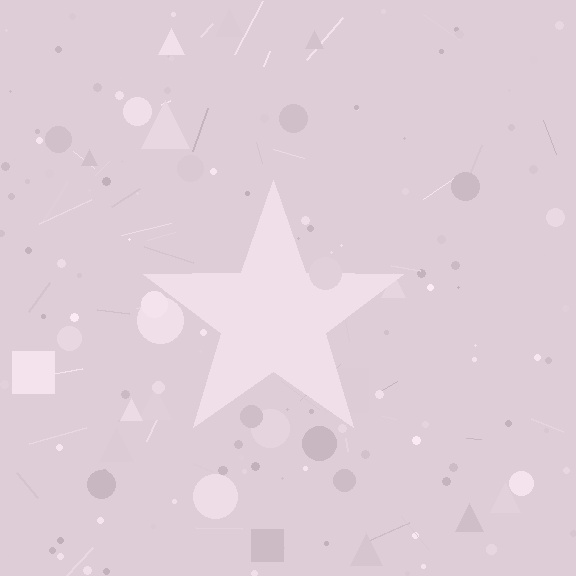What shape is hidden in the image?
A star is hidden in the image.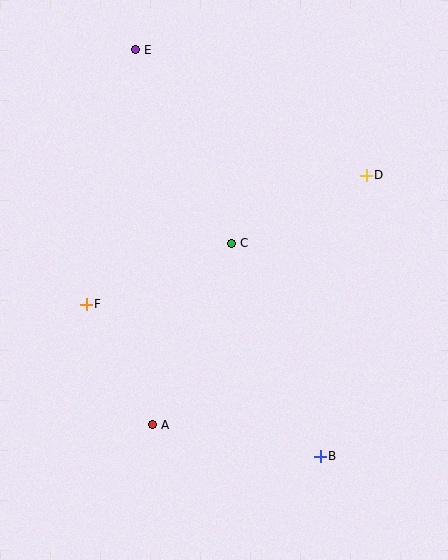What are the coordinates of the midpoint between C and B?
The midpoint between C and B is at (276, 350).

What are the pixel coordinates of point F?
Point F is at (86, 304).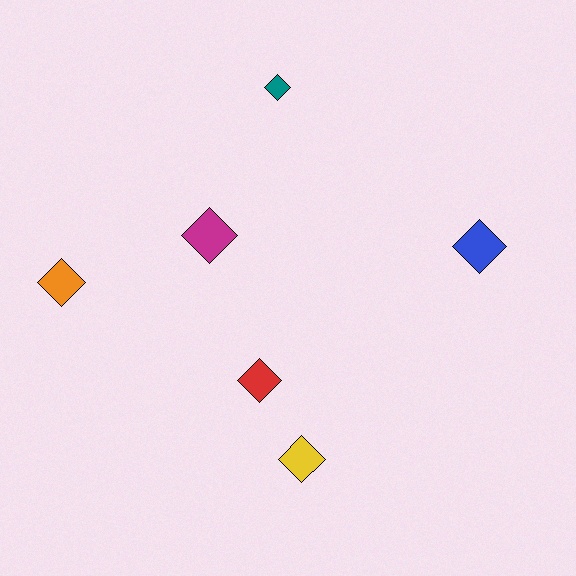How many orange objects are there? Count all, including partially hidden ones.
There is 1 orange object.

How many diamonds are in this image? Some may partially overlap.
There are 6 diamonds.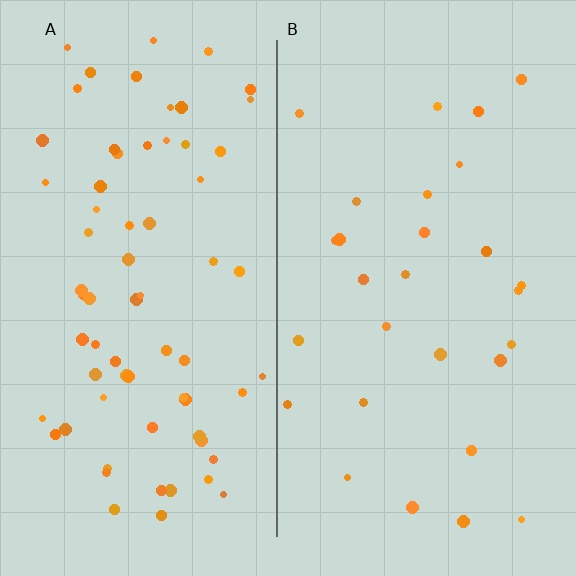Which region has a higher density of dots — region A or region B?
A (the left).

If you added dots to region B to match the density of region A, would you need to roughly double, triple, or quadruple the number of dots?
Approximately double.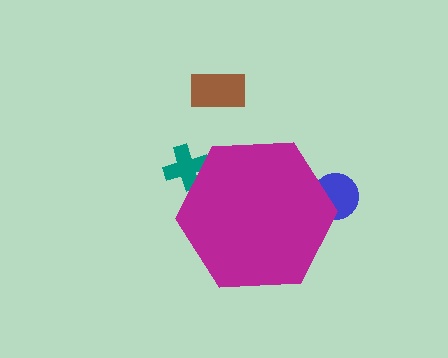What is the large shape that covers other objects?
A magenta hexagon.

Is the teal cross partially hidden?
Yes, the teal cross is partially hidden behind the magenta hexagon.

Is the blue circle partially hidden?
Yes, the blue circle is partially hidden behind the magenta hexagon.